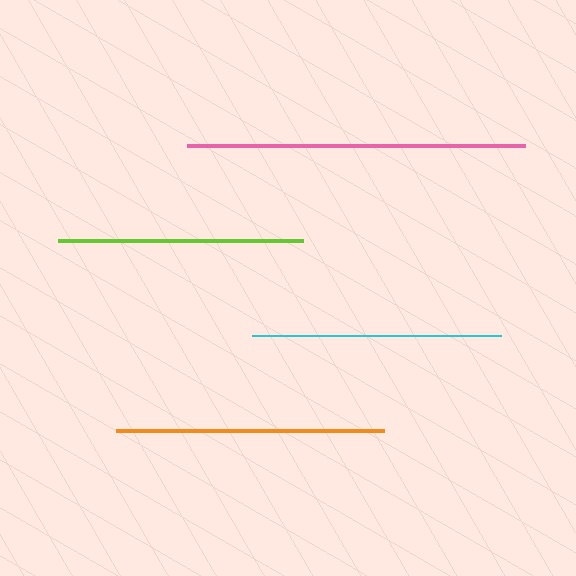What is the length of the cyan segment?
The cyan segment is approximately 249 pixels long.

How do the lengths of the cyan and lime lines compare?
The cyan and lime lines are approximately the same length.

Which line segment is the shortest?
The lime line is the shortest at approximately 245 pixels.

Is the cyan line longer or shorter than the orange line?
The orange line is longer than the cyan line.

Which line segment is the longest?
The pink line is the longest at approximately 339 pixels.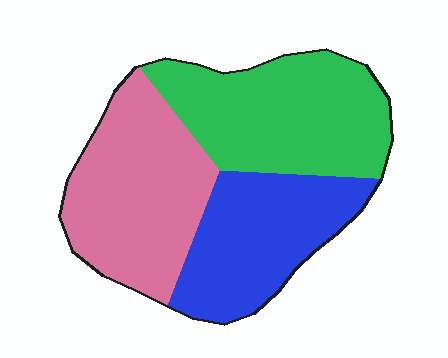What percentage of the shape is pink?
Pink takes up about one third (1/3) of the shape.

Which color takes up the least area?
Blue, at roughly 30%.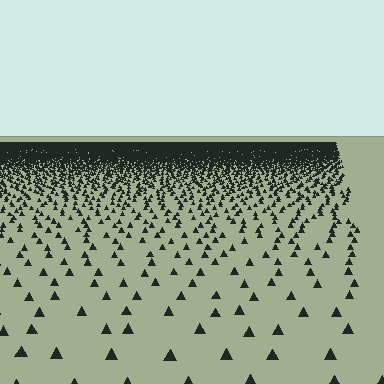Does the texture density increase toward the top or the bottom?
Density increases toward the top.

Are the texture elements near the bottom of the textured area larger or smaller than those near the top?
Larger. Near the bottom, elements are closer to the viewer and appear at a bigger on-screen size.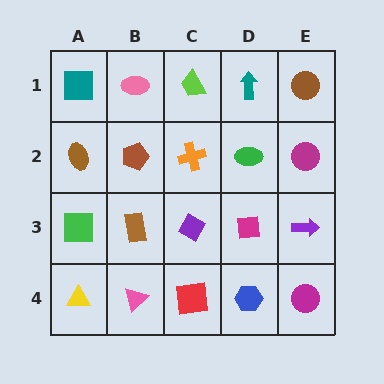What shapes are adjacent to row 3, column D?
A green ellipse (row 2, column D), a blue hexagon (row 4, column D), a purple diamond (row 3, column C), a purple arrow (row 3, column E).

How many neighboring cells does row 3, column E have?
3.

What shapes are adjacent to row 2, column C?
A lime trapezoid (row 1, column C), a purple diamond (row 3, column C), a brown pentagon (row 2, column B), a green ellipse (row 2, column D).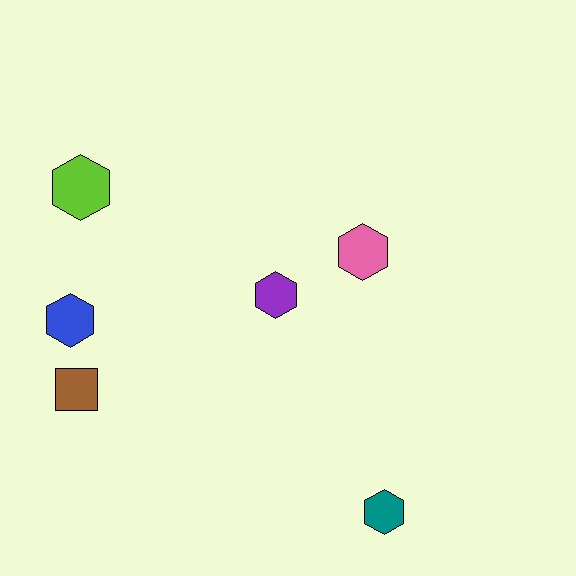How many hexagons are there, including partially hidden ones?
There are 5 hexagons.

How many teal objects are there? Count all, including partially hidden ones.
There is 1 teal object.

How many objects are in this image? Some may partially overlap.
There are 6 objects.